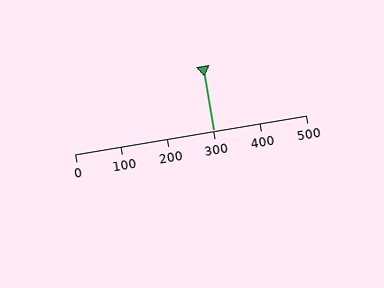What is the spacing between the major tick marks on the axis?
The major ticks are spaced 100 apart.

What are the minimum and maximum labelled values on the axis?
The axis runs from 0 to 500.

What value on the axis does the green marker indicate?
The marker indicates approximately 300.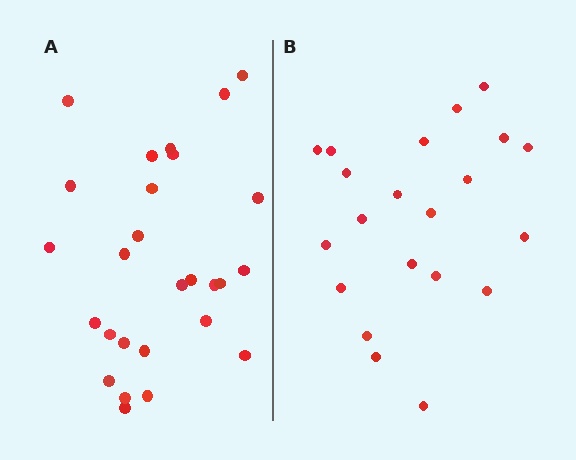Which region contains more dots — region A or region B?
Region A (the left region) has more dots.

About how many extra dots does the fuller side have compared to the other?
Region A has about 6 more dots than region B.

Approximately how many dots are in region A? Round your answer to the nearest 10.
About 30 dots. (The exact count is 27, which rounds to 30.)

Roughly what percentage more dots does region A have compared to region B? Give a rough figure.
About 30% more.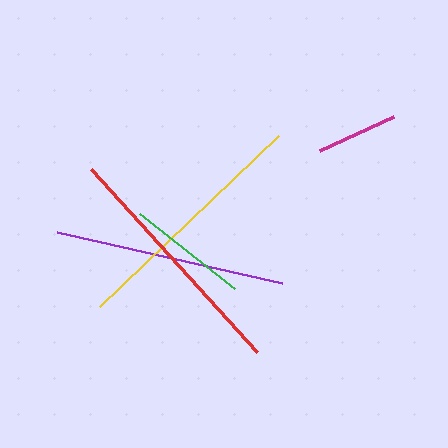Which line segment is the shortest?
The magenta line is the shortest at approximately 82 pixels.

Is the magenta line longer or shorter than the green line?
The green line is longer than the magenta line.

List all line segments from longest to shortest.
From longest to shortest: yellow, red, purple, green, magenta.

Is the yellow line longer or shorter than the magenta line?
The yellow line is longer than the magenta line.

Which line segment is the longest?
The yellow line is the longest at approximately 248 pixels.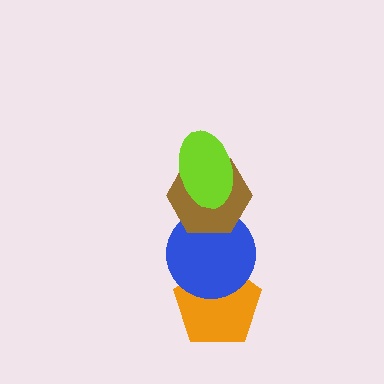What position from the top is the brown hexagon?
The brown hexagon is 2nd from the top.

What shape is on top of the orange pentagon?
The blue circle is on top of the orange pentagon.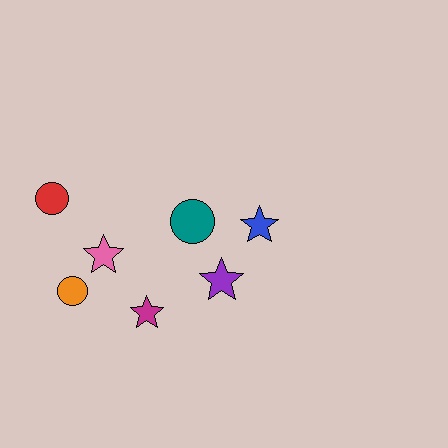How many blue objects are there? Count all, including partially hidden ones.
There is 1 blue object.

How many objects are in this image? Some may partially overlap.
There are 7 objects.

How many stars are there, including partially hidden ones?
There are 4 stars.